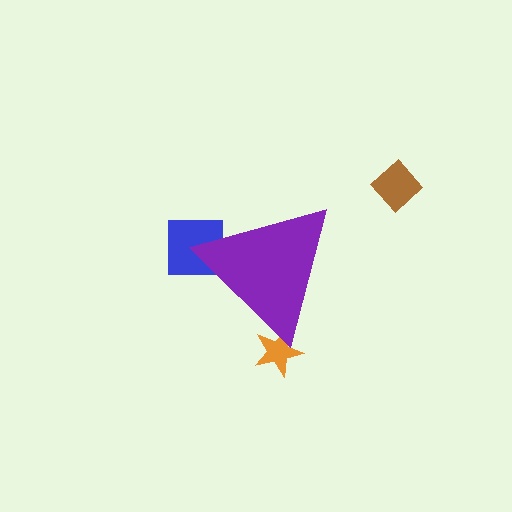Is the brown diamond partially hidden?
No, the brown diamond is fully visible.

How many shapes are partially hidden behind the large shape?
2 shapes are partially hidden.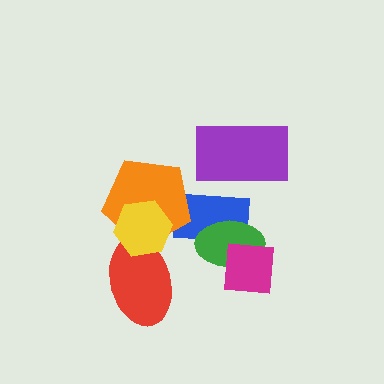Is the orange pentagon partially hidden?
Yes, it is partially covered by another shape.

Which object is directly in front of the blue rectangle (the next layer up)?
The green ellipse is directly in front of the blue rectangle.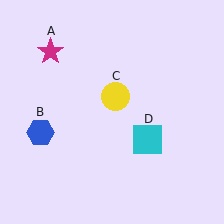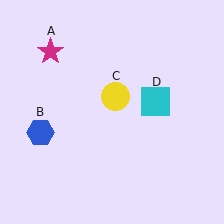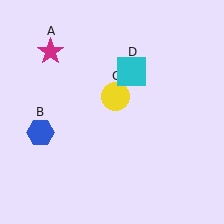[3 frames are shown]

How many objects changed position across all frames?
1 object changed position: cyan square (object D).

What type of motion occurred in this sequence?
The cyan square (object D) rotated counterclockwise around the center of the scene.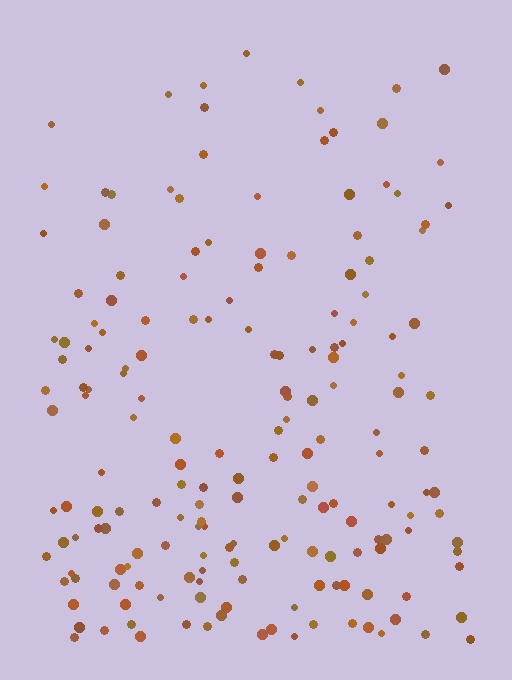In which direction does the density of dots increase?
From top to bottom, with the bottom side densest.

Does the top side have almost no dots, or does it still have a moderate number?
Still a moderate number, just noticeably fewer than the bottom.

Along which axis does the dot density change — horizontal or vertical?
Vertical.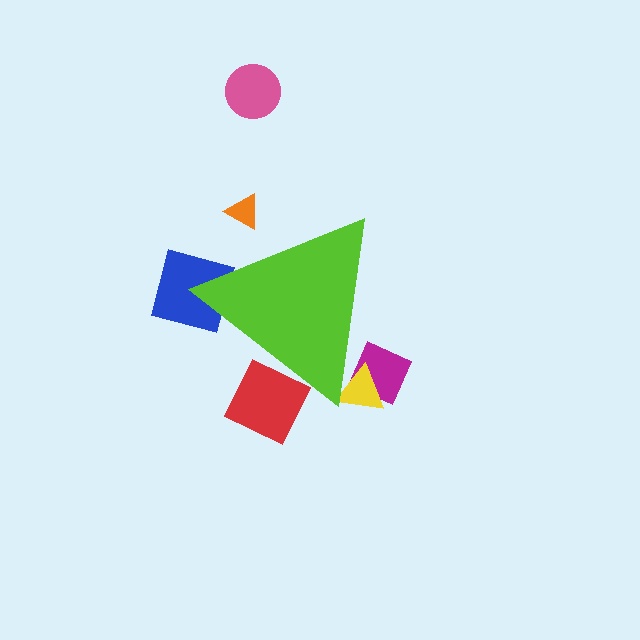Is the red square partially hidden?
Yes, the red square is partially hidden behind the lime triangle.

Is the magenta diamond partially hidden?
Yes, the magenta diamond is partially hidden behind the lime triangle.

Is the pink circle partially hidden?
No, the pink circle is fully visible.